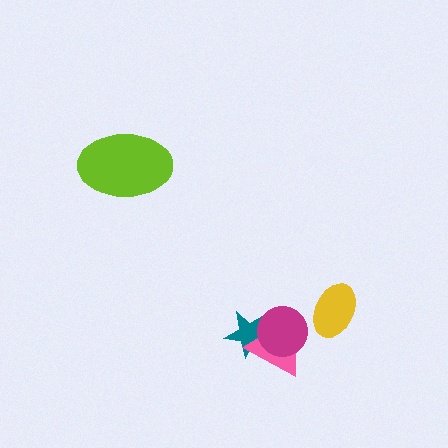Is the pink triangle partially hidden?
Yes, it is partially covered by another shape.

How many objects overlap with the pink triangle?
2 objects overlap with the pink triangle.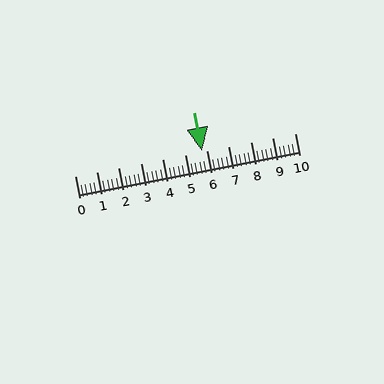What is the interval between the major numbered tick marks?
The major tick marks are spaced 1 units apart.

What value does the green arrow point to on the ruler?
The green arrow points to approximately 5.8.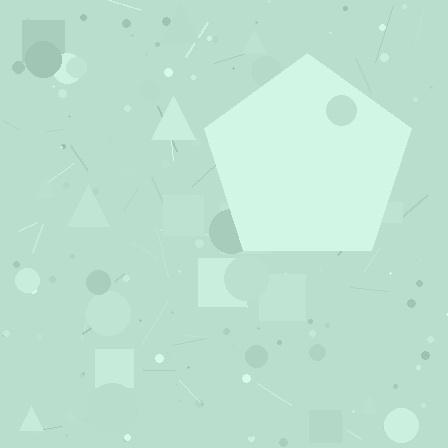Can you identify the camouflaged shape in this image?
The camouflaged shape is a pentagon.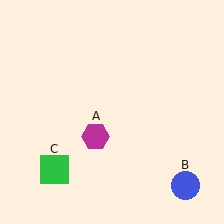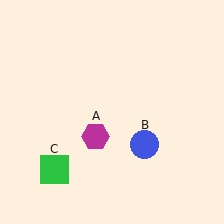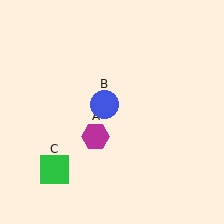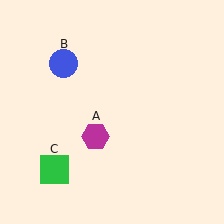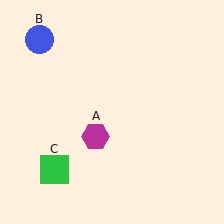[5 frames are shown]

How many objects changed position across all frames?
1 object changed position: blue circle (object B).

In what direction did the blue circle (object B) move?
The blue circle (object B) moved up and to the left.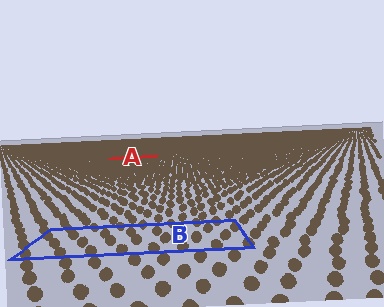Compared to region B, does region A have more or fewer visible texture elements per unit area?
Region A has more texture elements per unit area — they are packed more densely because it is farther away.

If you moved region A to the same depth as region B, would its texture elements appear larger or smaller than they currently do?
They would appear larger. At a closer depth, the same texture elements are projected at a bigger on-screen size.